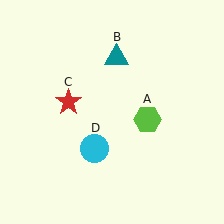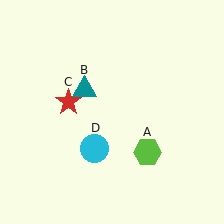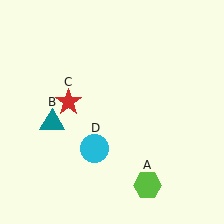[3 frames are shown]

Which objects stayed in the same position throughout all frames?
Red star (object C) and cyan circle (object D) remained stationary.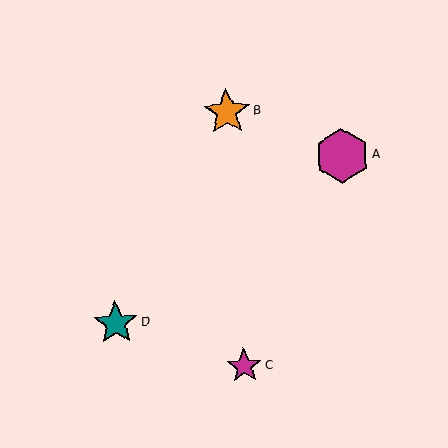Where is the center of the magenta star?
The center of the magenta star is at (244, 366).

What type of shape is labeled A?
Shape A is a magenta hexagon.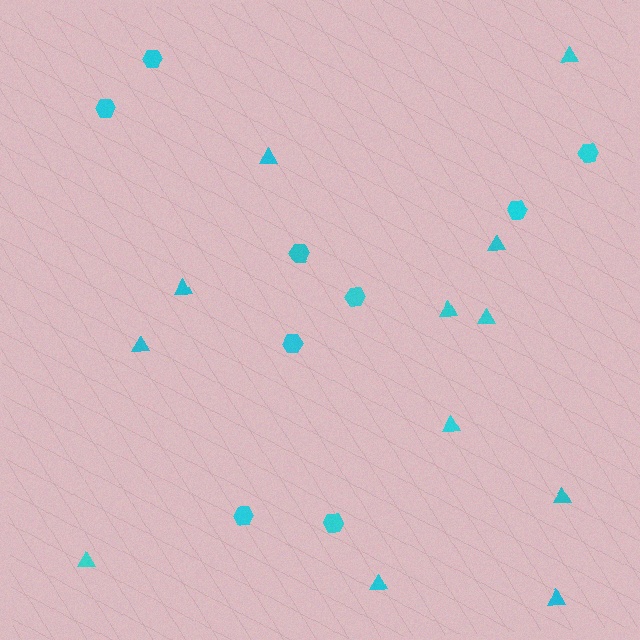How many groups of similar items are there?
There are 2 groups: one group of triangles (12) and one group of hexagons (9).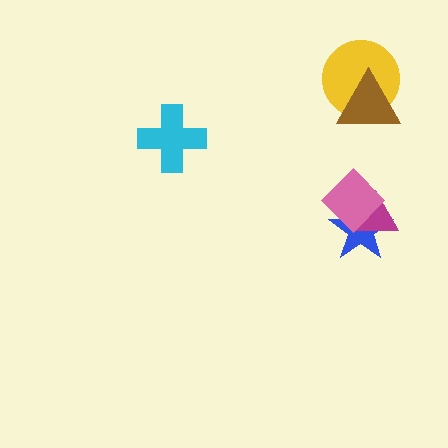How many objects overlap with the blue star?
2 objects overlap with the blue star.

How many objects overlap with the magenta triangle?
2 objects overlap with the magenta triangle.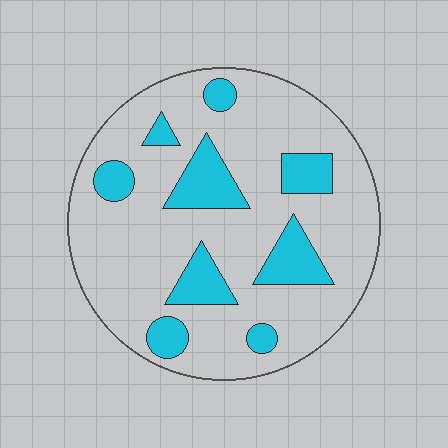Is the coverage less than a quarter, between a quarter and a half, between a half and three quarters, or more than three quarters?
Less than a quarter.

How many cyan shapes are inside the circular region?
9.